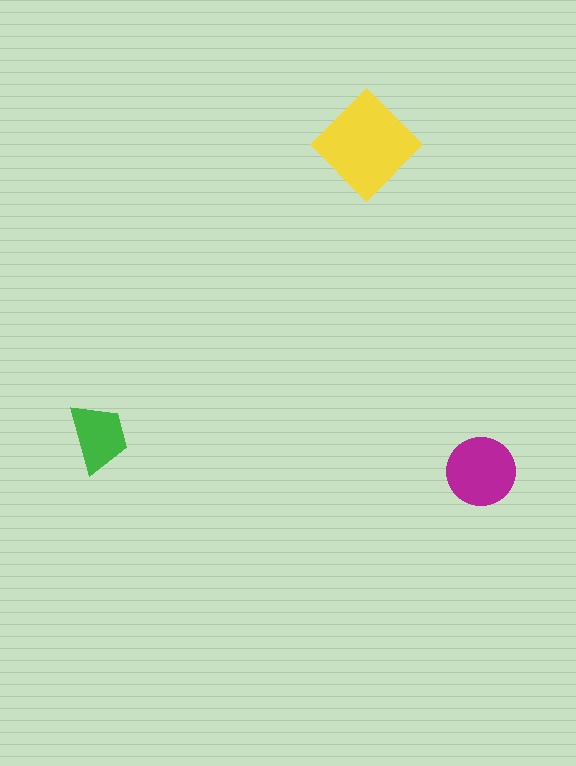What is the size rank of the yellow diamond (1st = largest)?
1st.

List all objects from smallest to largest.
The green trapezoid, the magenta circle, the yellow diamond.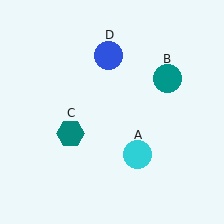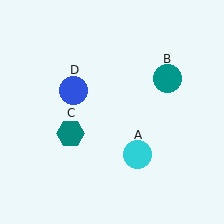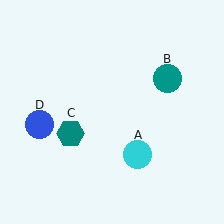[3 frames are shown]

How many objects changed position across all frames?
1 object changed position: blue circle (object D).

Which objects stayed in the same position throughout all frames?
Cyan circle (object A) and teal circle (object B) and teal hexagon (object C) remained stationary.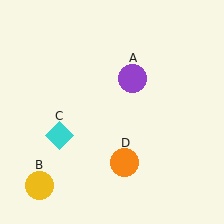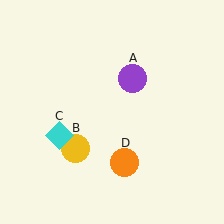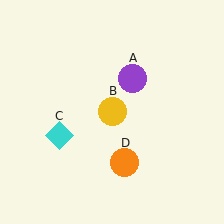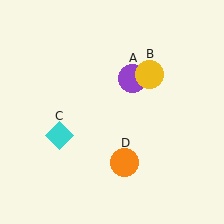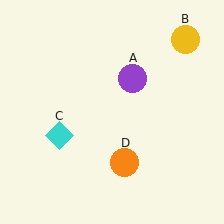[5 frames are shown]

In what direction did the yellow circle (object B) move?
The yellow circle (object B) moved up and to the right.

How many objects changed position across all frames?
1 object changed position: yellow circle (object B).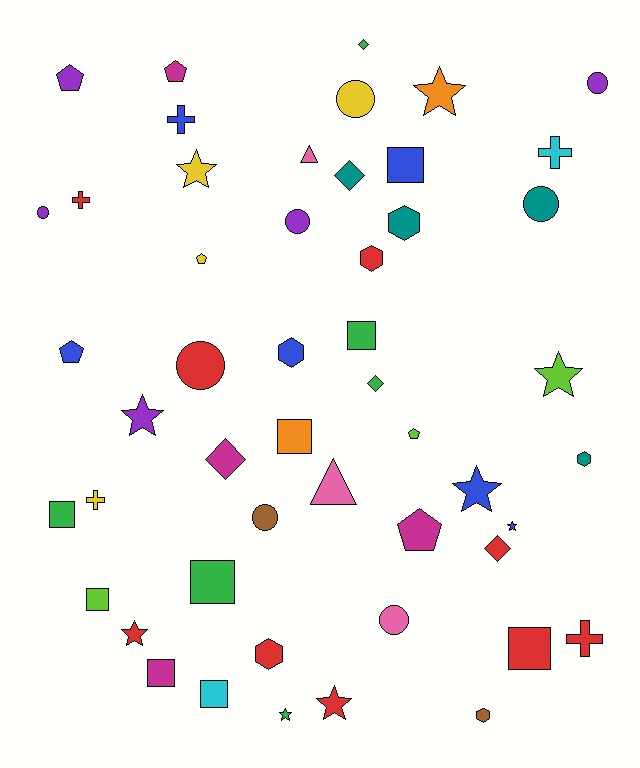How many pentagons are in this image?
There are 6 pentagons.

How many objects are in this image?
There are 50 objects.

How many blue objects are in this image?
There are 6 blue objects.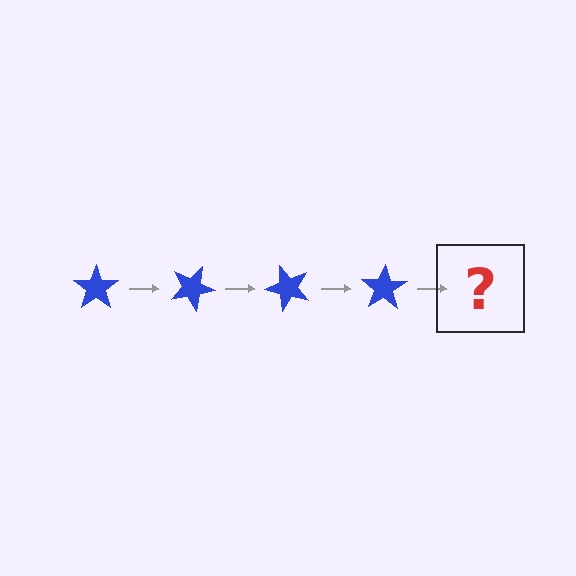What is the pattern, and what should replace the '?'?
The pattern is that the star rotates 25 degrees each step. The '?' should be a blue star rotated 100 degrees.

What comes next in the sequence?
The next element should be a blue star rotated 100 degrees.